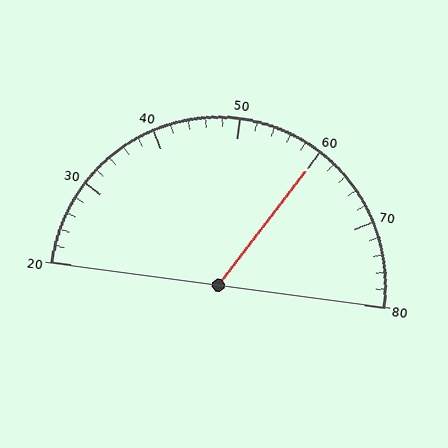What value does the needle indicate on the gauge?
The needle indicates approximately 60.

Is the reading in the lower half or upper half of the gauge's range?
The reading is in the upper half of the range (20 to 80).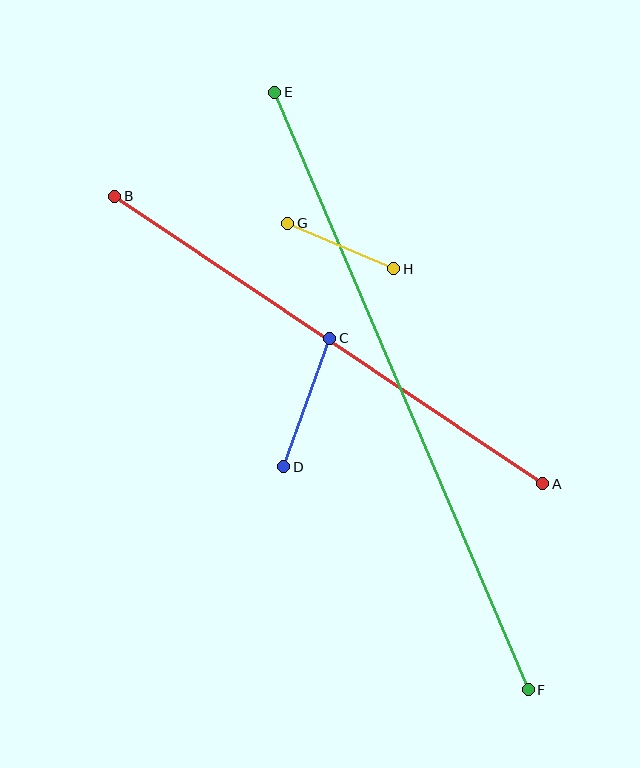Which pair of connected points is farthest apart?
Points E and F are farthest apart.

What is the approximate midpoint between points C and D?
The midpoint is at approximately (307, 403) pixels.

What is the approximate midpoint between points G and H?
The midpoint is at approximately (341, 246) pixels.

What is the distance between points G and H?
The distance is approximately 116 pixels.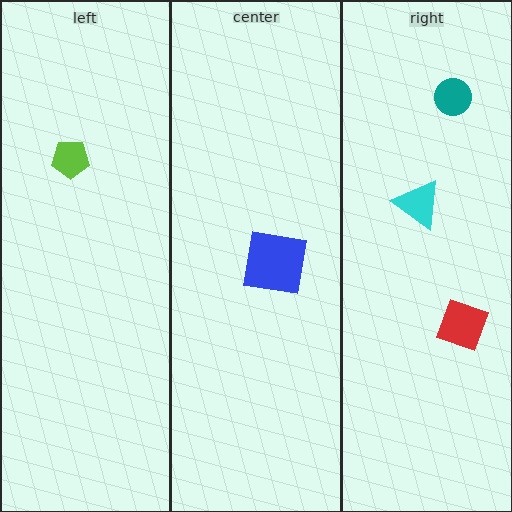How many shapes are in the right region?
3.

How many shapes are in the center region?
1.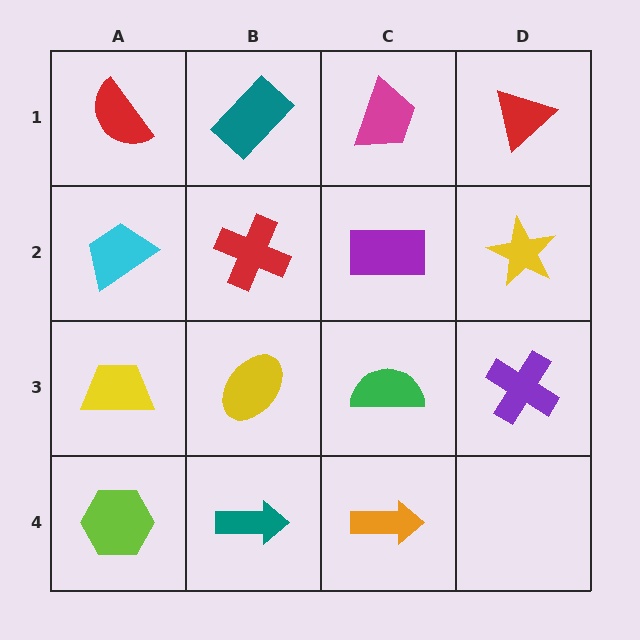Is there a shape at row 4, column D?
No, that cell is empty.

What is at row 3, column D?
A purple cross.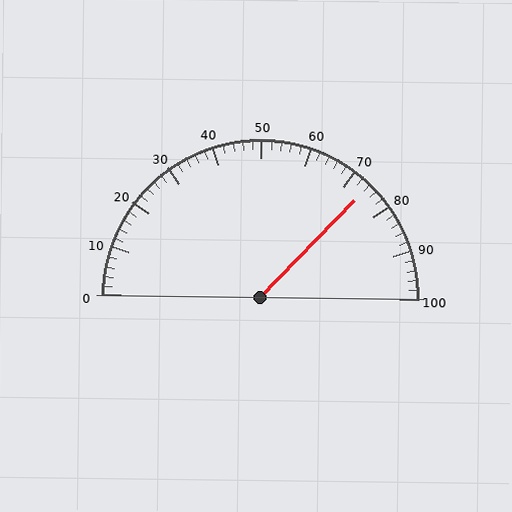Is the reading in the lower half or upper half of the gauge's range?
The reading is in the upper half of the range (0 to 100).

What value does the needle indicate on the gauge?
The needle indicates approximately 74.